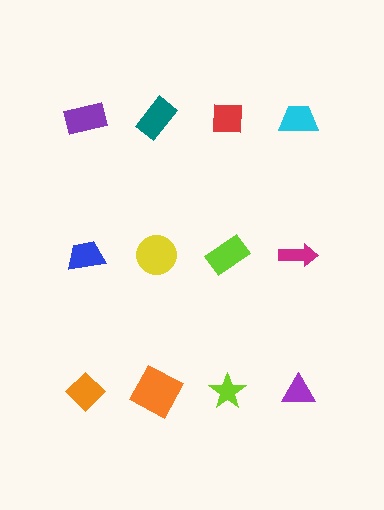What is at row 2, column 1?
A blue trapezoid.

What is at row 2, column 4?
A magenta arrow.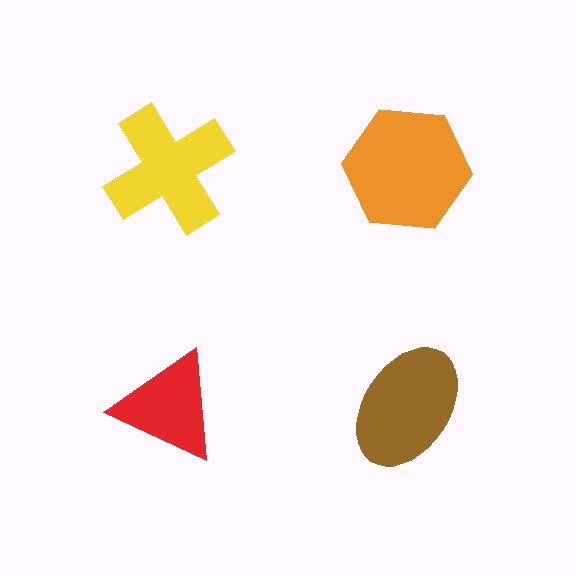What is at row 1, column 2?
An orange hexagon.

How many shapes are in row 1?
2 shapes.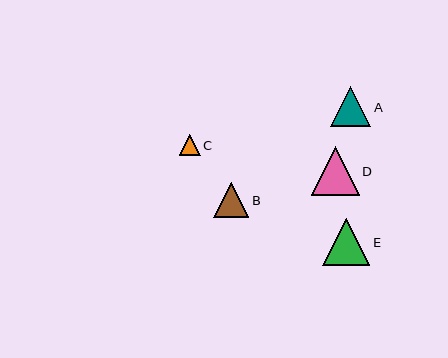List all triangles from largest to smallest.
From largest to smallest: D, E, A, B, C.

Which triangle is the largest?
Triangle D is the largest with a size of approximately 48 pixels.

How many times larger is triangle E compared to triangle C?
Triangle E is approximately 2.3 times the size of triangle C.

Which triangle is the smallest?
Triangle C is the smallest with a size of approximately 21 pixels.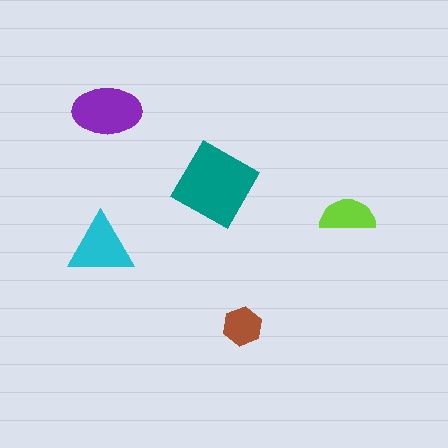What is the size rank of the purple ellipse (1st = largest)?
2nd.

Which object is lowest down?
The brown hexagon is bottommost.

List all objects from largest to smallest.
The teal diamond, the purple ellipse, the cyan triangle, the lime semicircle, the brown hexagon.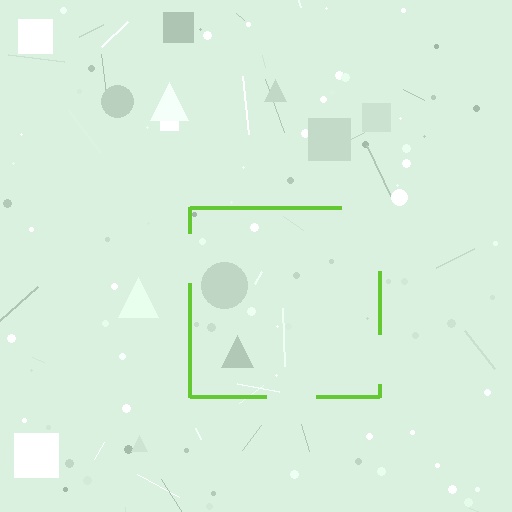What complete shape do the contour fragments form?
The contour fragments form a square.